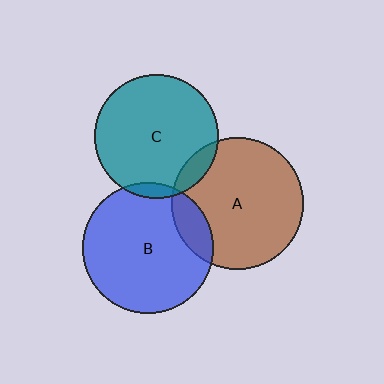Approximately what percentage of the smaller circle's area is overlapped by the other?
Approximately 15%.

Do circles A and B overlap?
Yes.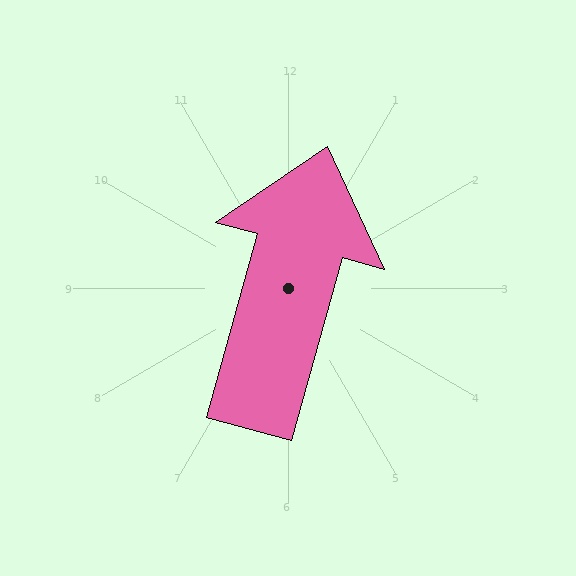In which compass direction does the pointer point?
North.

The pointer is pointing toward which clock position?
Roughly 1 o'clock.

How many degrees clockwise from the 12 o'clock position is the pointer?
Approximately 16 degrees.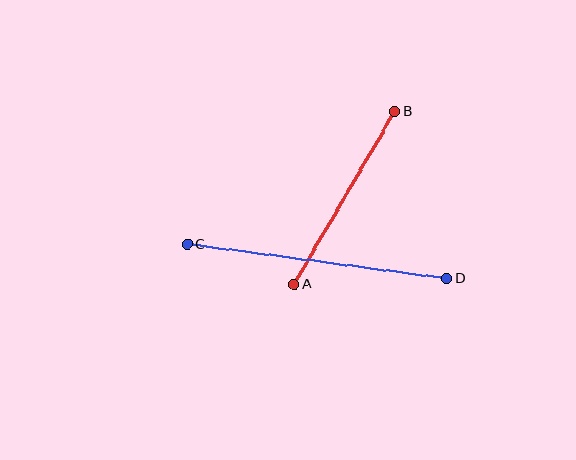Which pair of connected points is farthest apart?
Points C and D are farthest apart.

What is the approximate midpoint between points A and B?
The midpoint is at approximately (344, 198) pixels.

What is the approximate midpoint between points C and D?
The midpoint is at approximately (317, 261) pixels.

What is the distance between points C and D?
The distance is approximately 262 pixels.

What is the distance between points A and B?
The distance is approximately 200 pixels.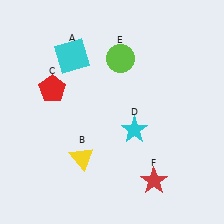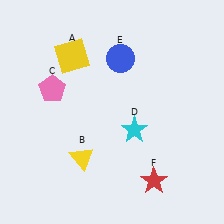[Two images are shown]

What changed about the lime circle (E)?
In Image 1, E is lime. In Image 2, it changed to blue.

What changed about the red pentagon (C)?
In Image 1, C is red. In Image 2, it changed to pink.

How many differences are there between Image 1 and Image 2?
There are 3 differences between the two images.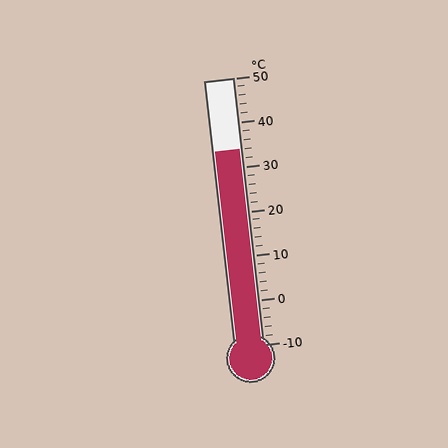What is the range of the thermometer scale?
The thermometer scale ranges from -10°C to 50°C.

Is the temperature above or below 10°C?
The temperature is above 10°C.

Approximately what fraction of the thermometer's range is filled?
The thermometer is filled to approximately 75% of its range.